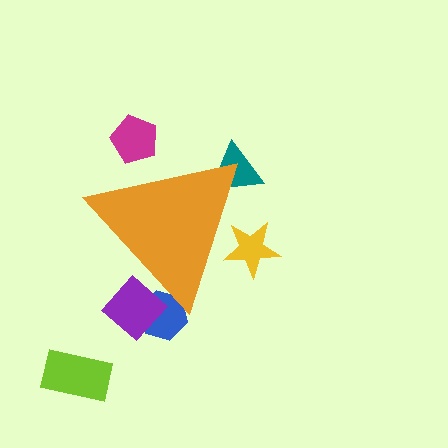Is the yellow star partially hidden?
Yes, the yellow star is partially hidden behind the orange triangle.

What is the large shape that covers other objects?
An orange triangle.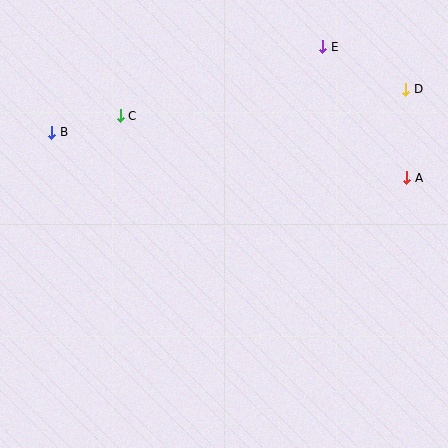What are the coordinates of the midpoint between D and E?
The midpoint between D and E is at (364, 68).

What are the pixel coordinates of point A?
Point A is at (407, 178).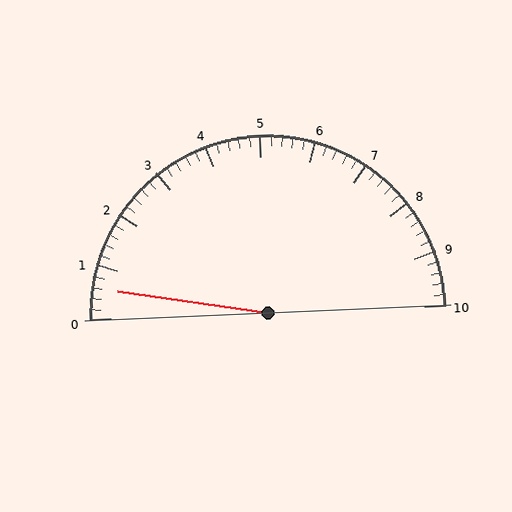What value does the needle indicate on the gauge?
The needle indicates approximately 0.6.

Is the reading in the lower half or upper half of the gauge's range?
The reading is in the lower half of the range (0 to 10).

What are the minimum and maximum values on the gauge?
The gauge ranges from 0 to 10.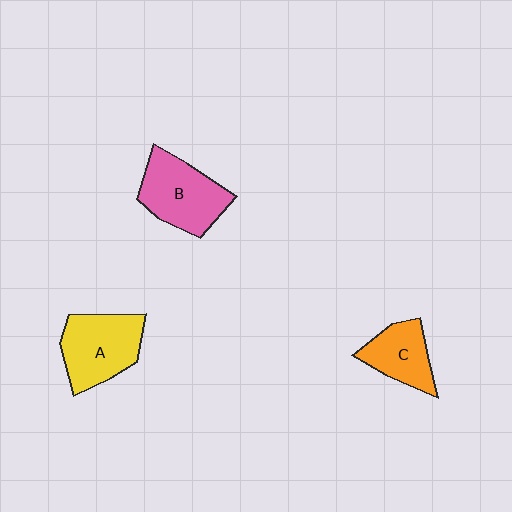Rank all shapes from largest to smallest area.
From largest to smallest: B (pink), A (yellow), C (orange).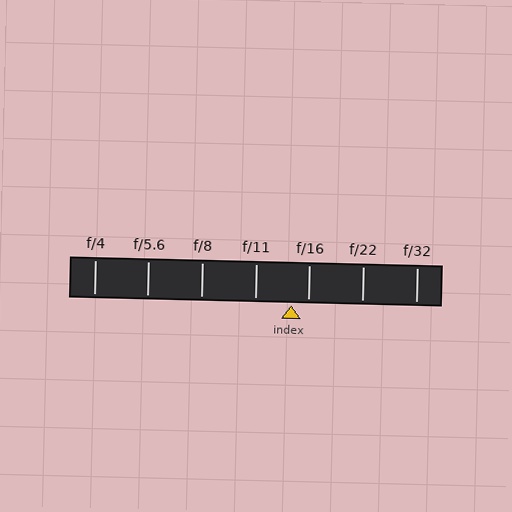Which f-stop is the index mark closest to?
The index mark is closest to f/16.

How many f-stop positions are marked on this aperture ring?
There are 7 f-stop positions marked.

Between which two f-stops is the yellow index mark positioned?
The index mark is between f/11 and f/16.